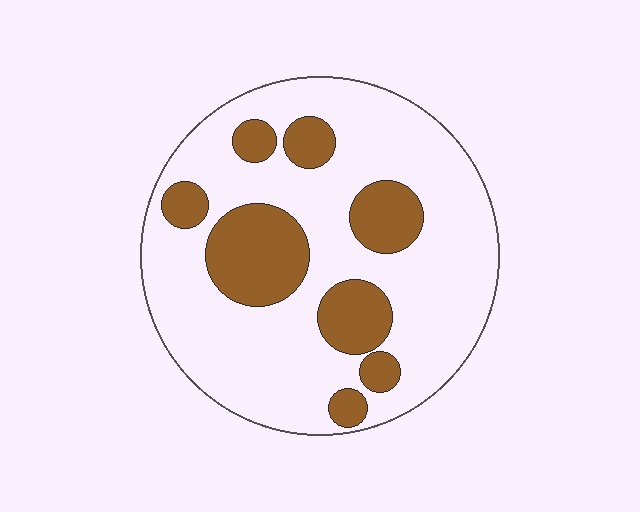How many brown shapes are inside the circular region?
8.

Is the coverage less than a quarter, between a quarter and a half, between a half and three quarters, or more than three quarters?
Between a quarter and a half.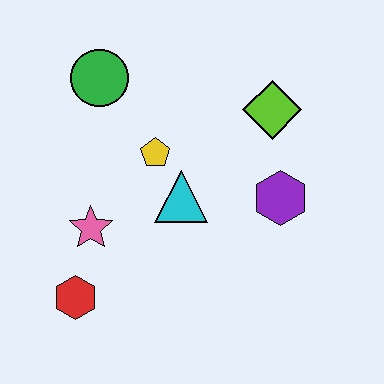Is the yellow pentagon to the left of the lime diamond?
Yes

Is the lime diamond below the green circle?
Yes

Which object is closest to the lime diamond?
The purple hexagon is closest to the lime diamond.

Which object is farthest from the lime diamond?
The red hexagon is farthest from the lime diamond.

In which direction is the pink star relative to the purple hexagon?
The pink star is to the left of the purple hexagon.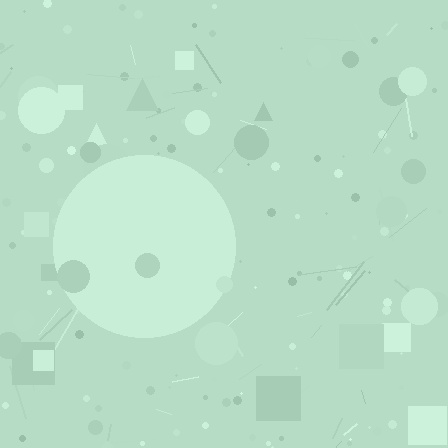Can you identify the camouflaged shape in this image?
The camouflaged shape is a circle.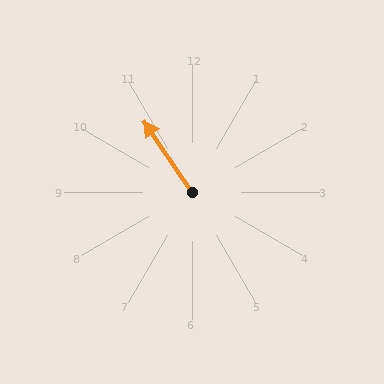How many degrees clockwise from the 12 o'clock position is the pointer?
Approximately 326 degrees.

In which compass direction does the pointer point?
Northwest.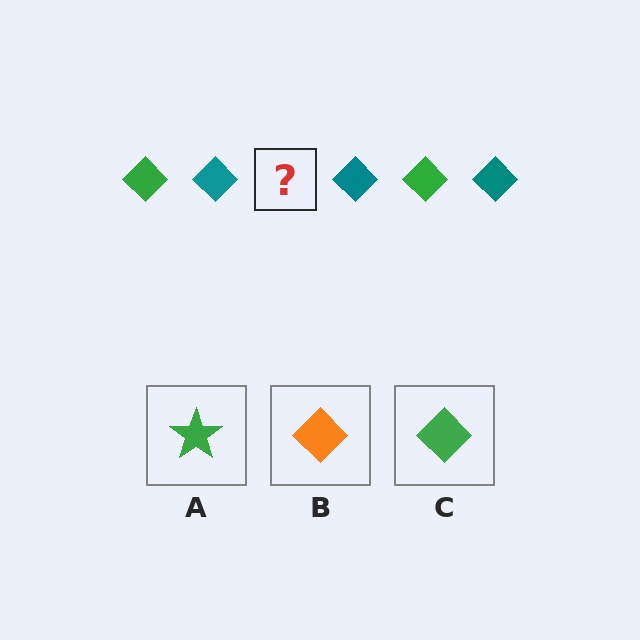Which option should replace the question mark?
Option C.